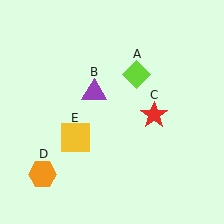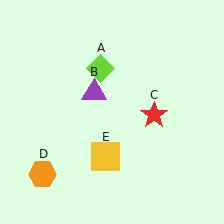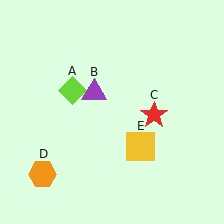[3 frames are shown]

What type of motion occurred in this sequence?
The lime diamond (object A), yellow square (object E) rotated counterclockwise around the center of the scene.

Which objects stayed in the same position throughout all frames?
Purple triangle (object B) and red star (object C) and orange hexagon (object D) remained stationary.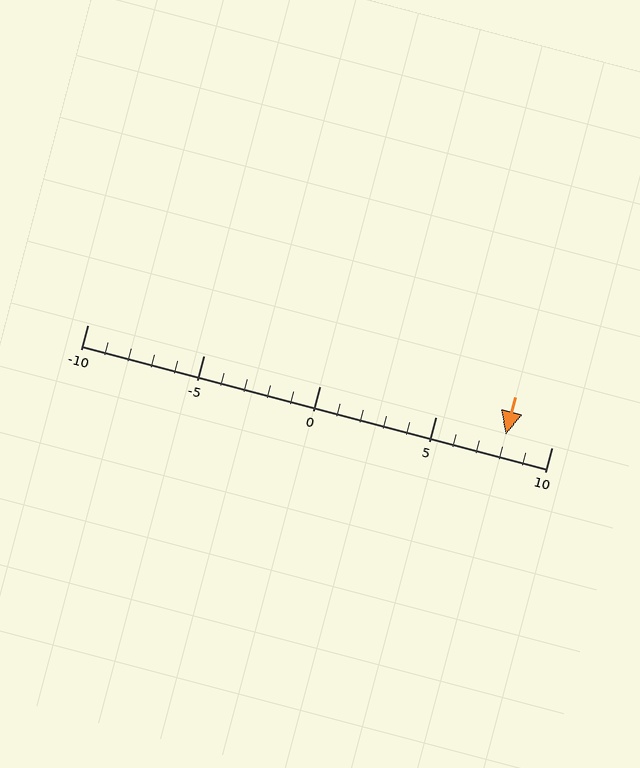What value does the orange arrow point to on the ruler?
The orange arrow points to approximately 8.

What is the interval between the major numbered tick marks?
The major tick marks are spaced 5 units apart.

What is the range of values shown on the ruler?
The ruler shows values from -10 to 10.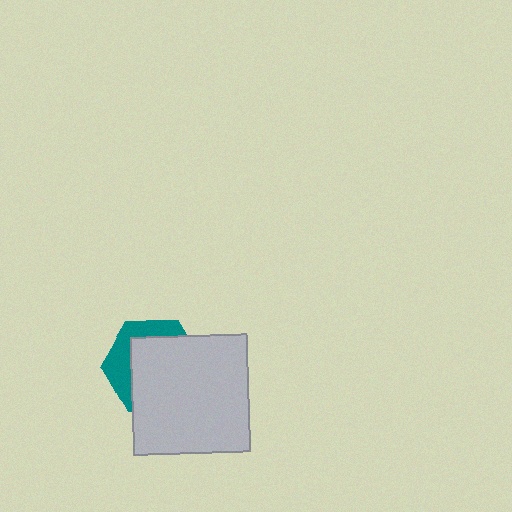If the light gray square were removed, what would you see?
You would see the complete teal hexagon.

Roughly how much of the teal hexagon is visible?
A small part of it is visible (roughly 34%).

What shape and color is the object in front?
The object in front is a light gray square.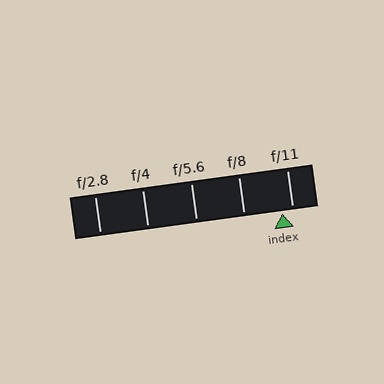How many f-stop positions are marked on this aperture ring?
There are 5 f-stop positions marked.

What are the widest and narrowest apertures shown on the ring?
The widest aperture shown is f/2.8 and the narrowest is f/11.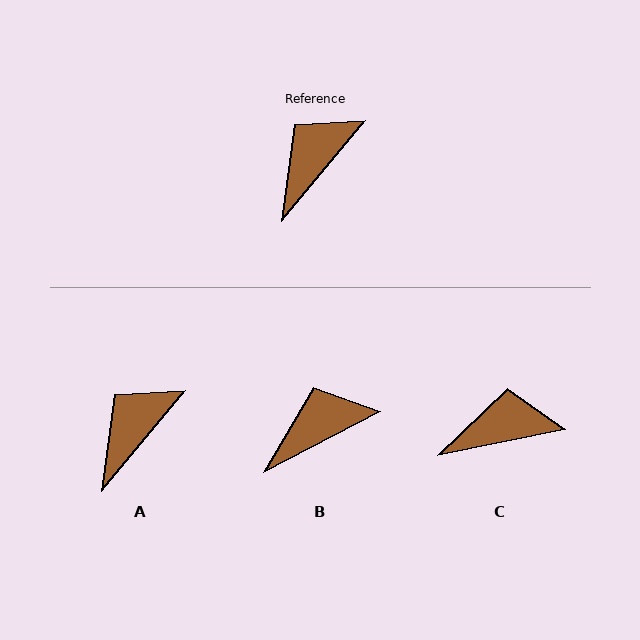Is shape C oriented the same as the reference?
No, it is off by about 39 degrees.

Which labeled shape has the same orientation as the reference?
A.